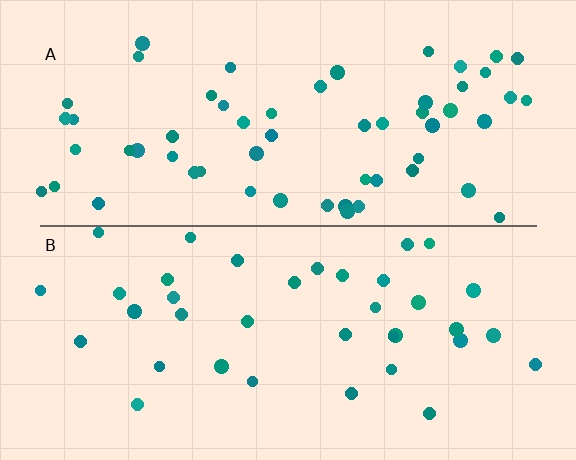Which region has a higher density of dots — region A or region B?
A (the top).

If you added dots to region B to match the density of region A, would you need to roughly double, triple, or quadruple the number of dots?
Approximately double.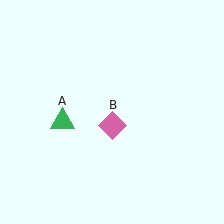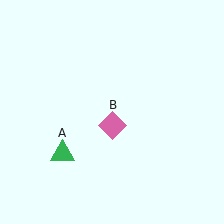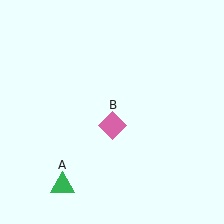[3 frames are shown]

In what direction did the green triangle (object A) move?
The green triangle (object A) moved down.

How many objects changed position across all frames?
1 object changed position: green triangle (object A).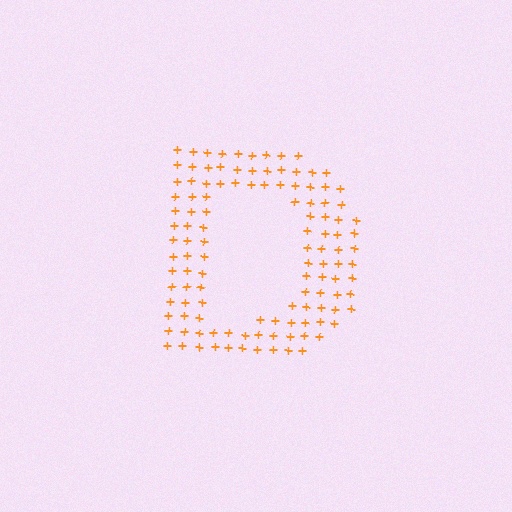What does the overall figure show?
The overall figure shows the letter D.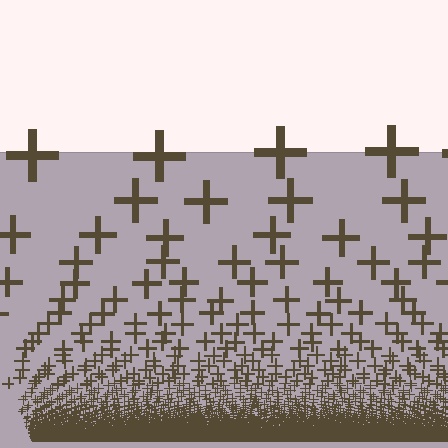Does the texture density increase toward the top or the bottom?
Density increases toward the bottom.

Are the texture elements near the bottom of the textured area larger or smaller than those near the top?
Smaller. The gradient is inverted — elements near the bottom are smaller and denser.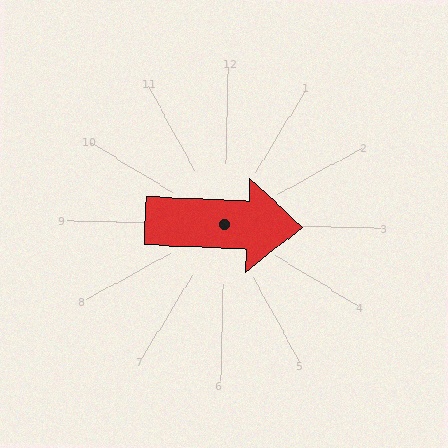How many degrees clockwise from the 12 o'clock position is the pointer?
Approximately 91 degrees.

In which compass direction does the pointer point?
East.